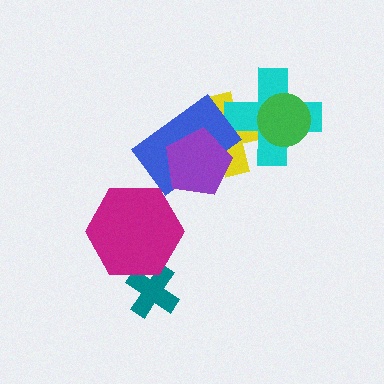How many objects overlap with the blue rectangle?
2 objects overlap with the blue rectangle.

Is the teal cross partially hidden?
Yes, it is partially covered by another shape.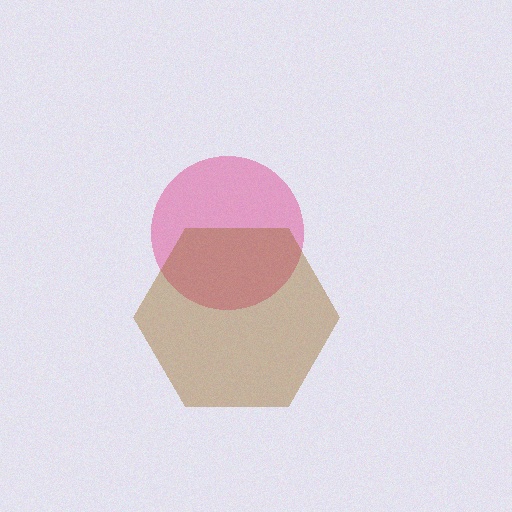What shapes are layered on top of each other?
The layered shapes are: a pink circle, a brown hexagon.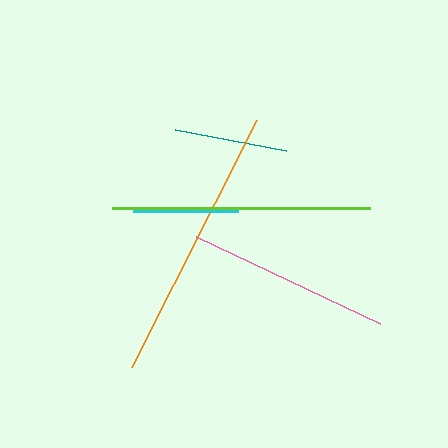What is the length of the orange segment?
The orange segment is approximately 277 pixels long.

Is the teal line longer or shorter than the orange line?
The orange line is longer than the teal line.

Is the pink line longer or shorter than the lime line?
The lime line is longer than the pink line.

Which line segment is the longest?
The orange line is the longest at approximately 277 pixels.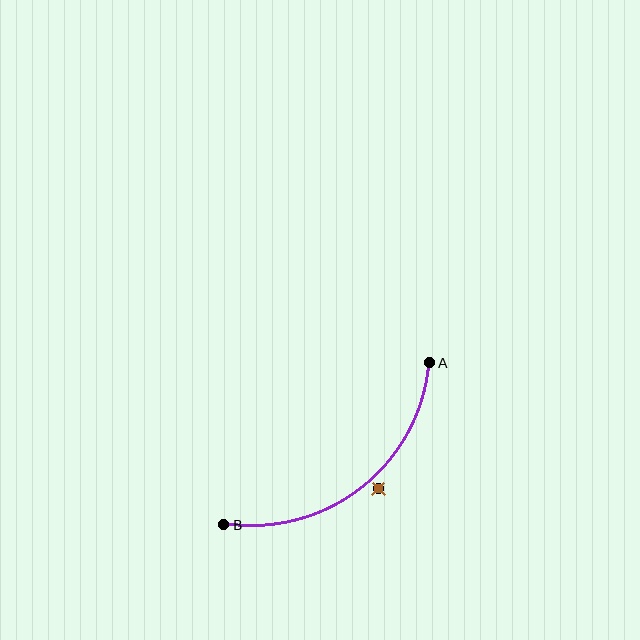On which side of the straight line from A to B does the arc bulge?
The arc bulges below and to the right of the straight line connecting A and B.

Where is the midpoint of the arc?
The arc midpoint is the point on the curve farthest from the straight line joining A and B. It sits below and to the right of that line.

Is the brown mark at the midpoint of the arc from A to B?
No — the brown mark does not lie on the arc at all. It sits slightly outside the curve.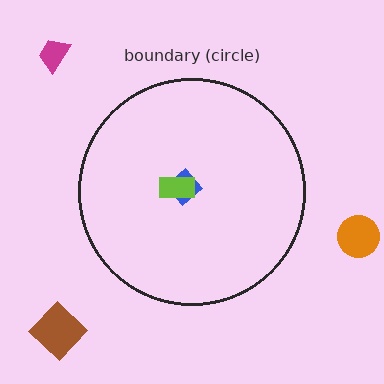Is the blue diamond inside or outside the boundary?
Inside.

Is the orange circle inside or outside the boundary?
Outside.